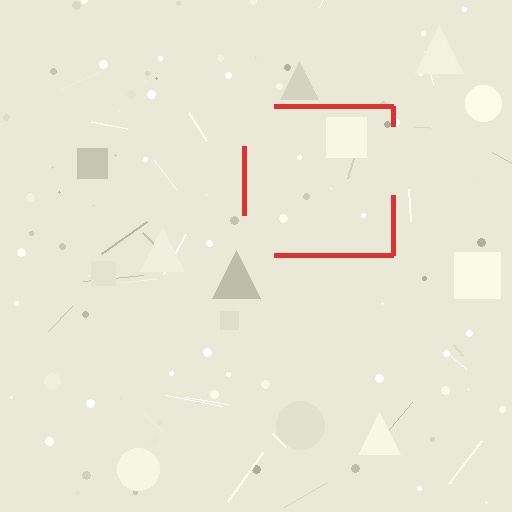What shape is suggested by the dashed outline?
The dashed outline suggests a square.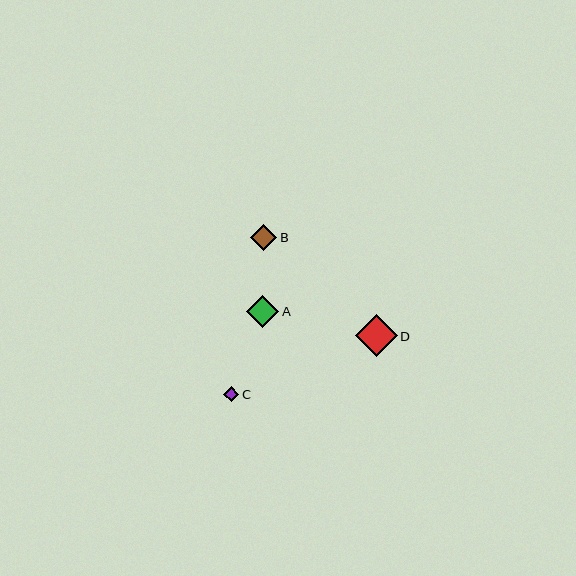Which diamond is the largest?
Diamond D is the largest with a size of approximately 42 pixels.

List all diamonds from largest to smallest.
From largest to smallest: D, A, B, C.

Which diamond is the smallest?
Diamond C is the smallest with a size of approximately 15 pixels.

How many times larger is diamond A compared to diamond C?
Diamond A is approximately 2.1 times the size of diamond C.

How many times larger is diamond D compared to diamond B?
Diamond D is approximately 1.6 times the size of diamond B.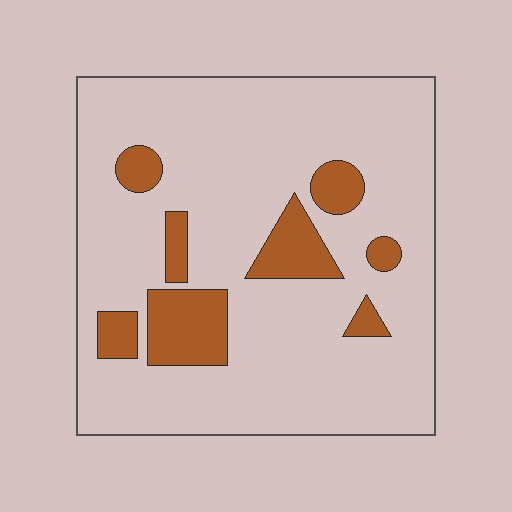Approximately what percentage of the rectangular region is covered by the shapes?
Approximately 15%.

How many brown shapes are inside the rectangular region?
8.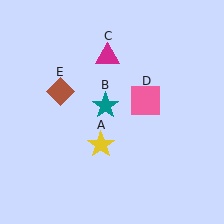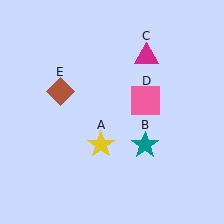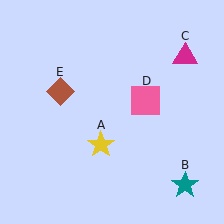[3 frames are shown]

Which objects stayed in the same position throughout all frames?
Yellow star (object A) and pink square (object D) and brown diamond (object E) remained stationary.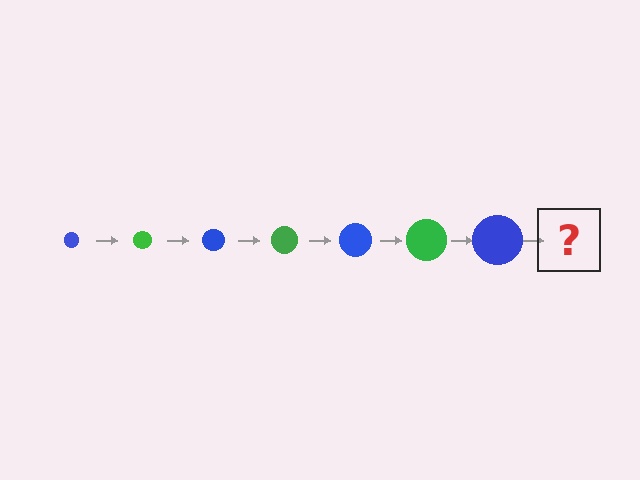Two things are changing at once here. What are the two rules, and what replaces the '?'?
The two rules are that the circle grows larger each step and the color cycles through blue and green. The '?' should be a green circle, larger than the previous one.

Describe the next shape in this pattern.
It should be a green circle, larger than the previous one.